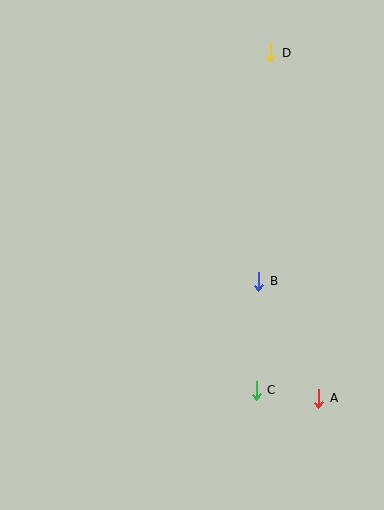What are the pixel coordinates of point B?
Point B is at (259, 281).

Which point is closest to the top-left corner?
Point D is closest to the top-left corner.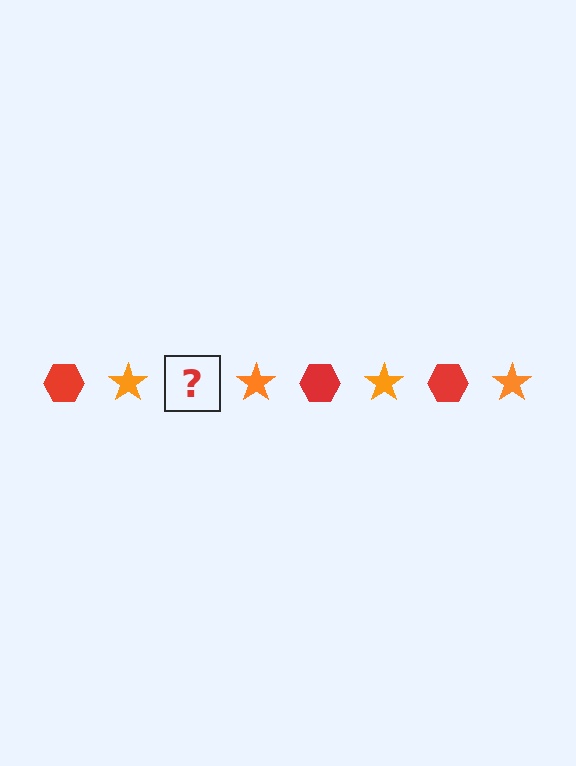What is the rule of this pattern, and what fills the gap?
The rule is that the pattern alternates between red hexagon and orange star. The gap should be filled with a red hexagon.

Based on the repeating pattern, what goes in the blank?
The blank should be a red hexagon.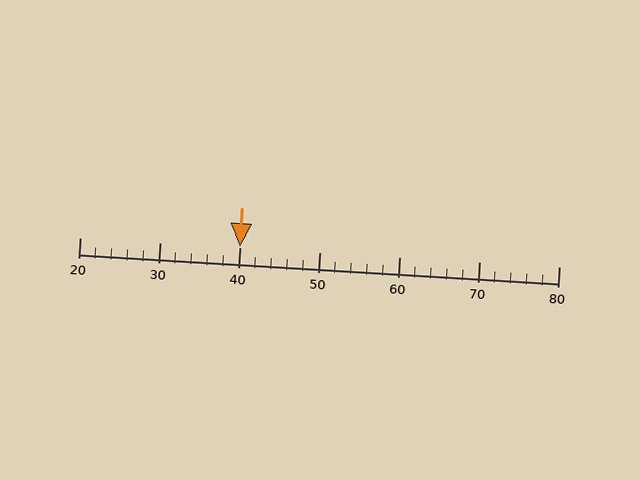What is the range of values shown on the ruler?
The ruler shows values from 20 to 80.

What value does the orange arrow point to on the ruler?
The orange arrow points to approximately 40.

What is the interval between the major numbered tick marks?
The major tick marks are spaced 10 units apart.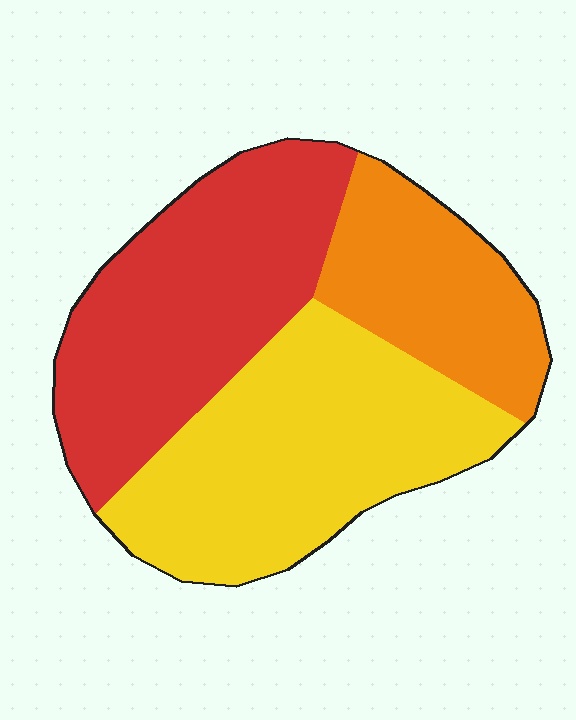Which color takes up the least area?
Orange, at roughly 20%.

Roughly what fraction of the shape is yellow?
Yellow takes up about two fifths (2/5) of the shape.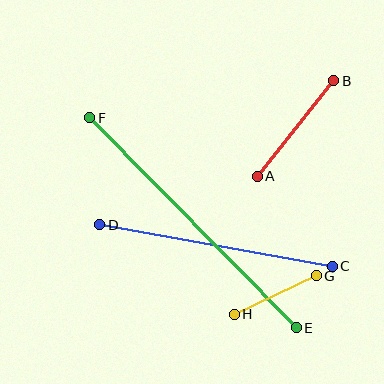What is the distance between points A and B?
The distance is approximately 123 pixels.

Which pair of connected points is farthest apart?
Points E and F are farthest apart.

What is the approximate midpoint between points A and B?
The midpoint is at approximately (295, 128) pixels.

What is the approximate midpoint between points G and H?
The midpoint is at approximately (275, 295) pixels.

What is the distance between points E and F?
The distance is approximately 295 pixels.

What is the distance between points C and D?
The distance is approximately 236 pixels.